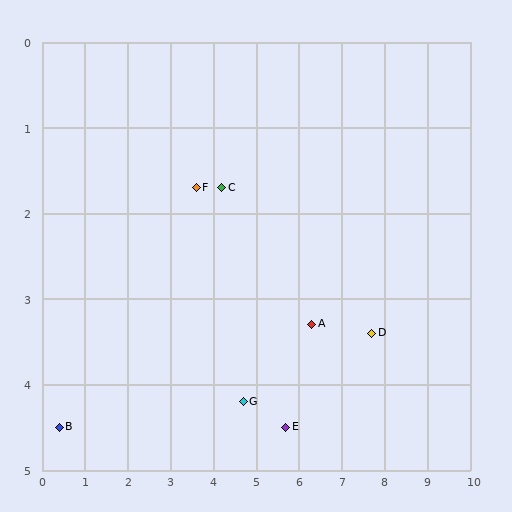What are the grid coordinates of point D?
Point D is at approximately (7.7, 3.4).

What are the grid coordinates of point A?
Point A is at approximately (6.3, 3.3).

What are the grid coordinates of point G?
Point G is at approximately (4.7, 4.2).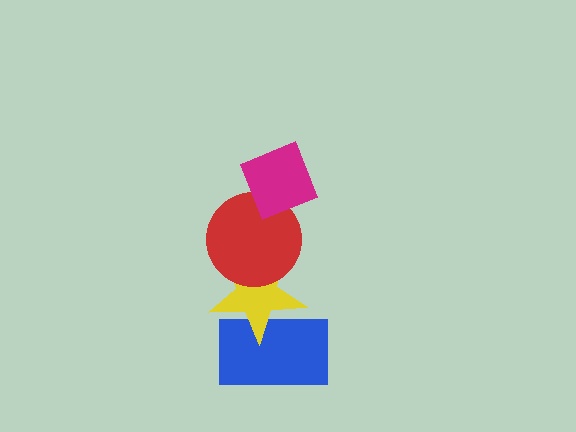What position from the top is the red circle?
The red circle is 2nd from the top.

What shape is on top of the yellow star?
The red circle is on top of the yellow star.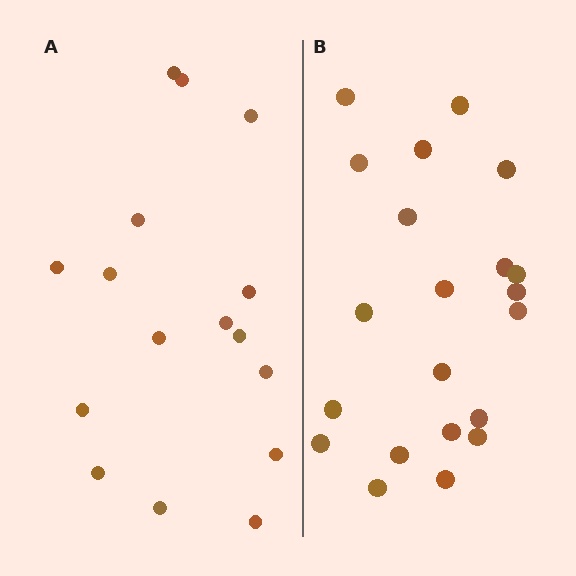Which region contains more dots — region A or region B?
Region B (the right region) has more dots.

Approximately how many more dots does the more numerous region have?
Region B has about 5 more dots than region A.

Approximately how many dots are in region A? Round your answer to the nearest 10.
About 20 dots. (The exact count is 16, which rounds to 20.)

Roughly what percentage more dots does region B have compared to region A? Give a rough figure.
About 30% more.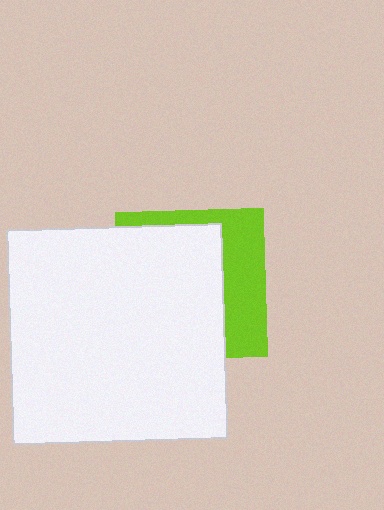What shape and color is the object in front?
The object in front is a white square.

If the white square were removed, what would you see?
You would see the complete lime square.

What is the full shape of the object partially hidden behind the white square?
The partially hidden object is a lime square.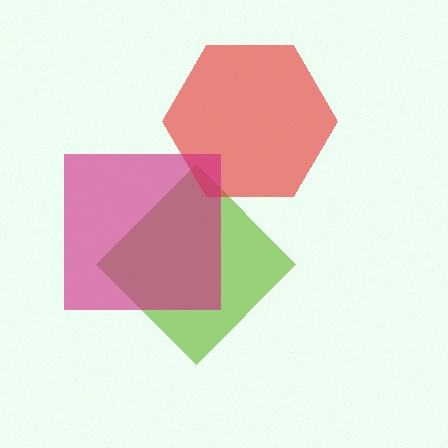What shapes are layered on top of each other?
The layered shapes are: a lime diamond, a red hexagon, a magenta square.